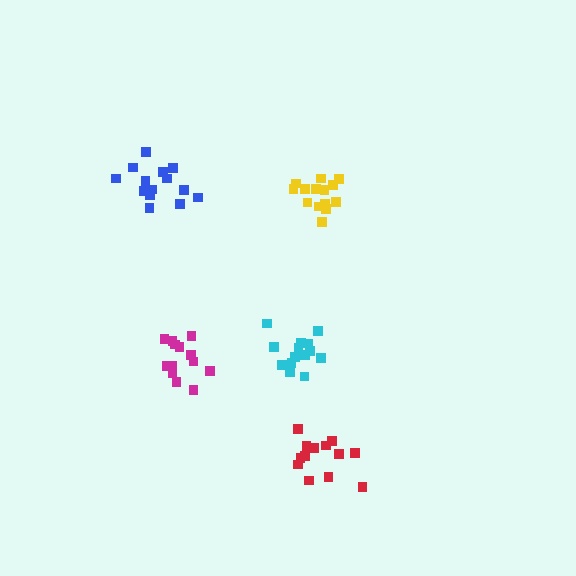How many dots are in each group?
Group 1: 14 dots, Group 2: 14 dots, Group 3: 14 dots, Group 4: 13 dots, Group 5: 13 dots (68 total).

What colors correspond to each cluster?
The clusters are colored: blue, cyan, yellow, red, magenta.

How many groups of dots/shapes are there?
There are 5 groups.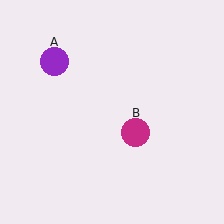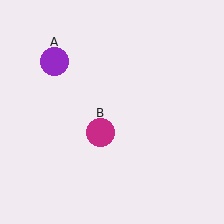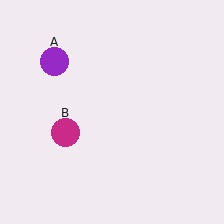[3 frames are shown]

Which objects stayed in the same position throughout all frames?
Purple circle (object A) remained stationary.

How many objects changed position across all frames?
1 object changed position: magenta circle (object B).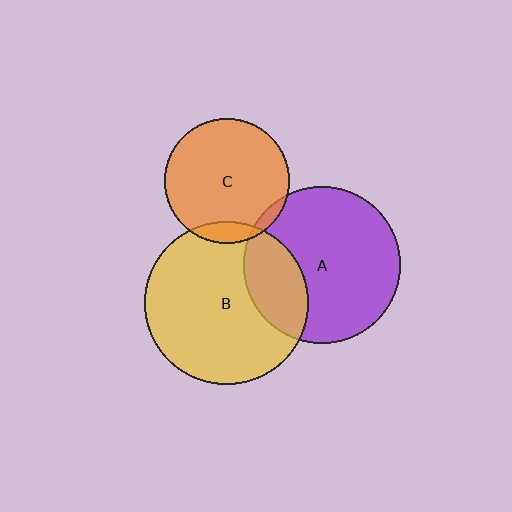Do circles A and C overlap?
Yes.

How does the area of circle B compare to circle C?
Approximately 1.7 times.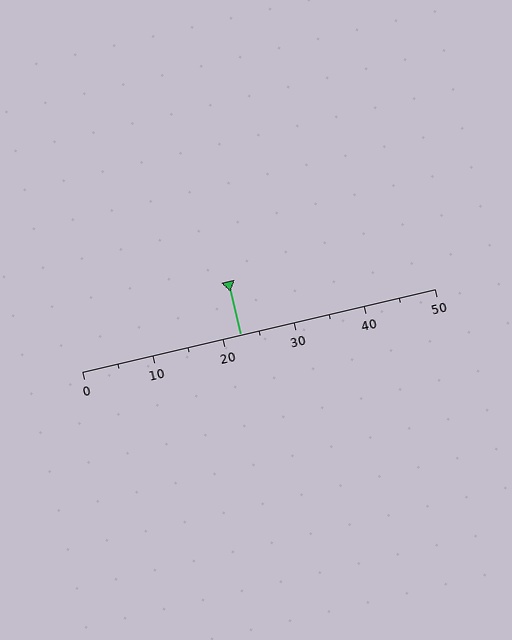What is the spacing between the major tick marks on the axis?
The major ticks are spaced 10 apart.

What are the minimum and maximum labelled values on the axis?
The axis runs from 0 to 50.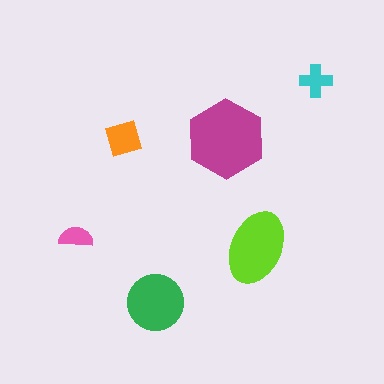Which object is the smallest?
The pink semicircle.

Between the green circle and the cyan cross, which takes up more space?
The green circle.